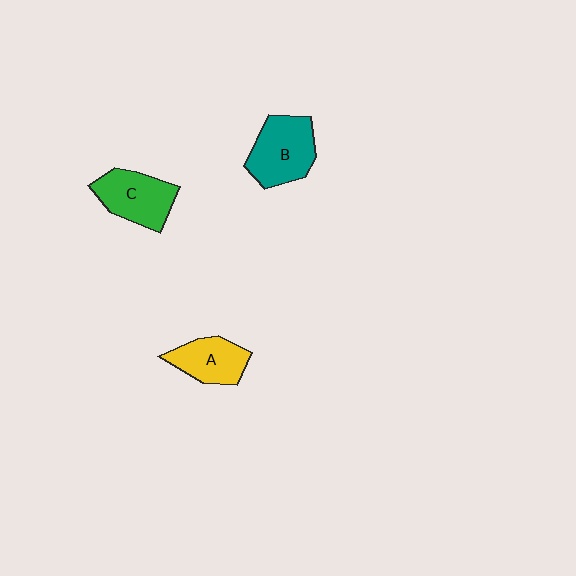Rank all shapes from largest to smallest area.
From largest to smallest: B (teal), C (green), A (yellow).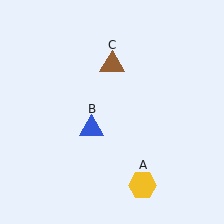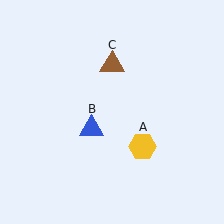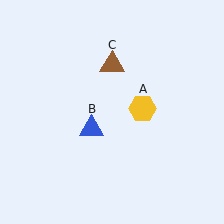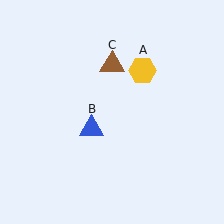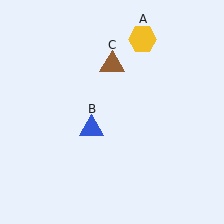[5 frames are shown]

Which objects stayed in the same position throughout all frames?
Blue triangle (object B) and brown triangle (object C) remained stationary.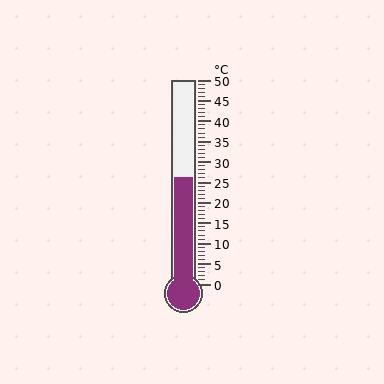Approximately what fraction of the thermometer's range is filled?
The thermometer is filled to approximately 50% of its range.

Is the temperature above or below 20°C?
The temperature is above 20°C.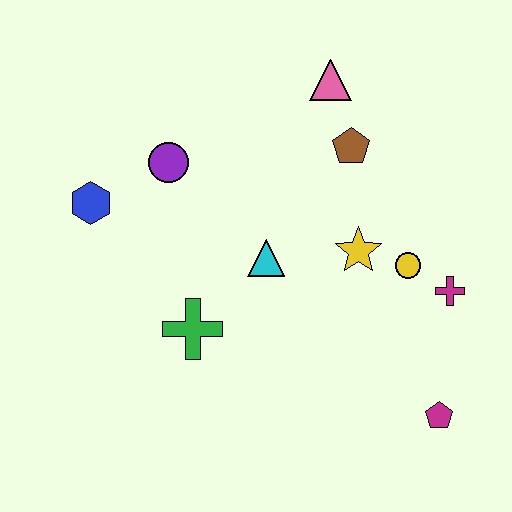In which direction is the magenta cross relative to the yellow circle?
The magenta cross is to the right of the yellow circle.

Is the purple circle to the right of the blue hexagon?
Yes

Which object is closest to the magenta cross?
The yellow circle is closest to the magenta cross.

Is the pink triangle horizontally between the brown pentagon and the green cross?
Yes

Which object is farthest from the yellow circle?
The blue hexagon is farthest from the yellow circle.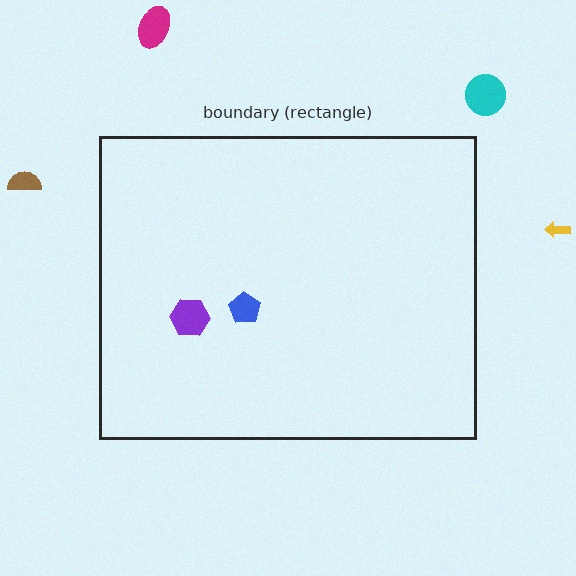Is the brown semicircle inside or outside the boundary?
Outside.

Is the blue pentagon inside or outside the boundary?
Inside.